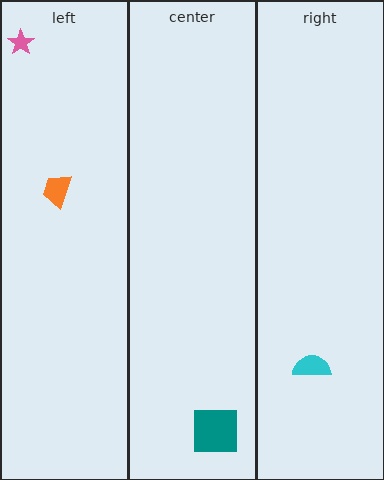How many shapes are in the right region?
1.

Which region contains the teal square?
The center region.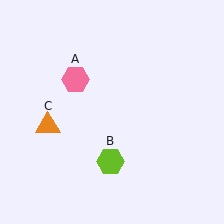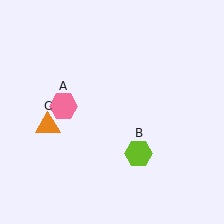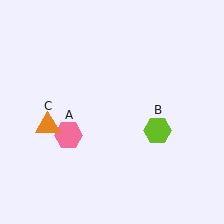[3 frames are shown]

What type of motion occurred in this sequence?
The pink hexagon (object A), lime hexagon (object B) rotated counterclockwise around the center of the scene.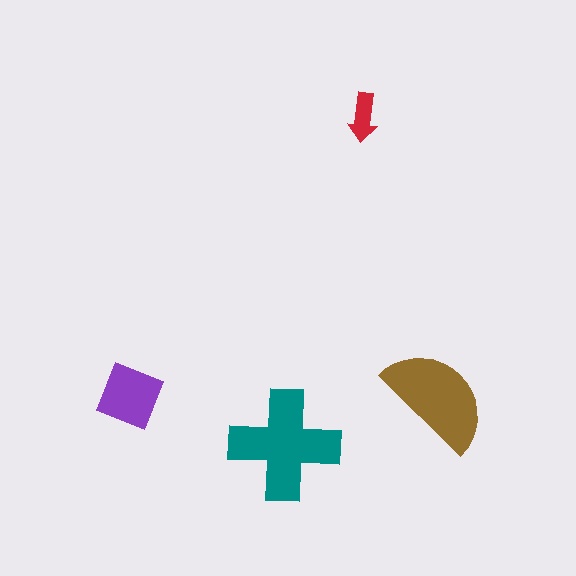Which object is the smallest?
The red arrow.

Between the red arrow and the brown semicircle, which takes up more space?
The brown semicircle.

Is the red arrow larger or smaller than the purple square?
Smaller.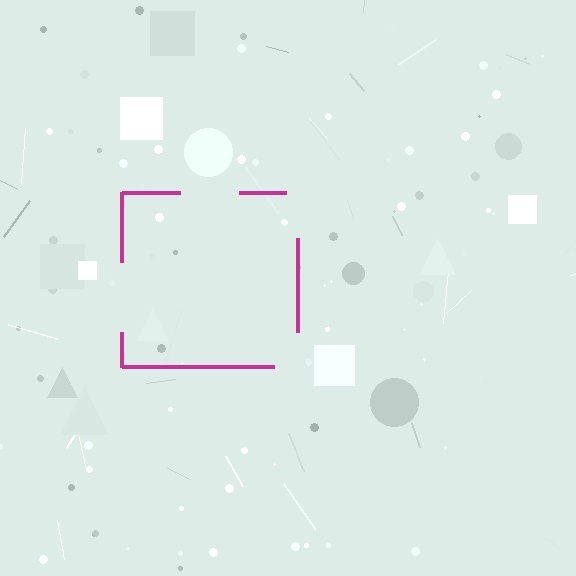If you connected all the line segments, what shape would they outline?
They would outline a square.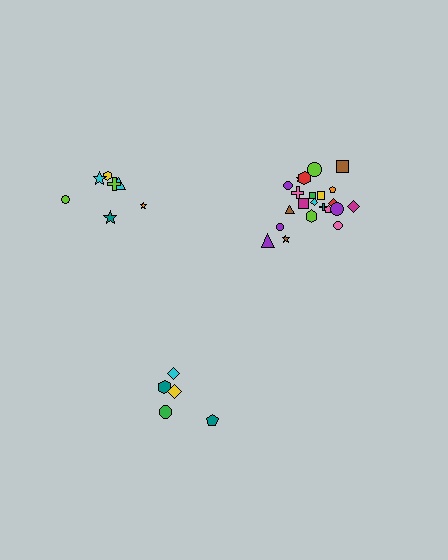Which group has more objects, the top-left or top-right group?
The top-right group.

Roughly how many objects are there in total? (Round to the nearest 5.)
Roughly 35 objects in total.